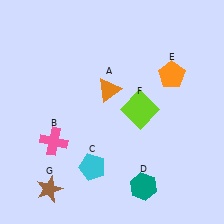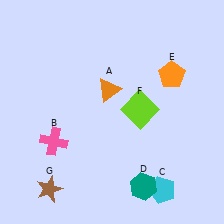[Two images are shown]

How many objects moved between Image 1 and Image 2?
1 object moved between the two images.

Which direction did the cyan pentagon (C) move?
The cyan pentagon (C) moved right.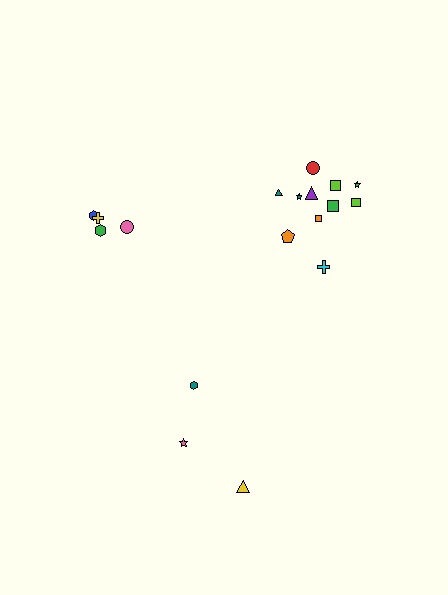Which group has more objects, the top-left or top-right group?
The top-right group.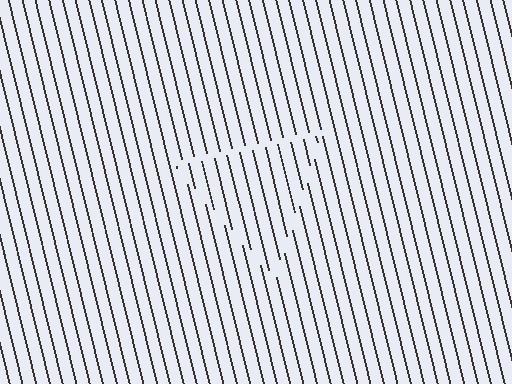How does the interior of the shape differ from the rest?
The interior of the shape contains the same grating, shifted by half a period — the contour is defined by the phase discontinuity where line-ends from the inner and outer gratings abut.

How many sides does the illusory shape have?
3 sides — the line-ends trace a triangle.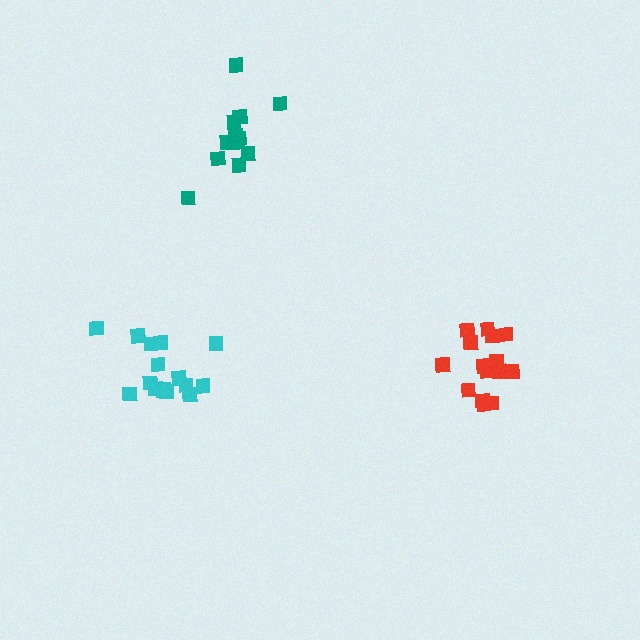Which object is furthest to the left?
The cyan cluster is leftmost.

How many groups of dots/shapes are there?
There are 3 groups.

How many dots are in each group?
Group 1: 15 dots, Group 2: 12 dots, Group 3: 15 dots (42 total).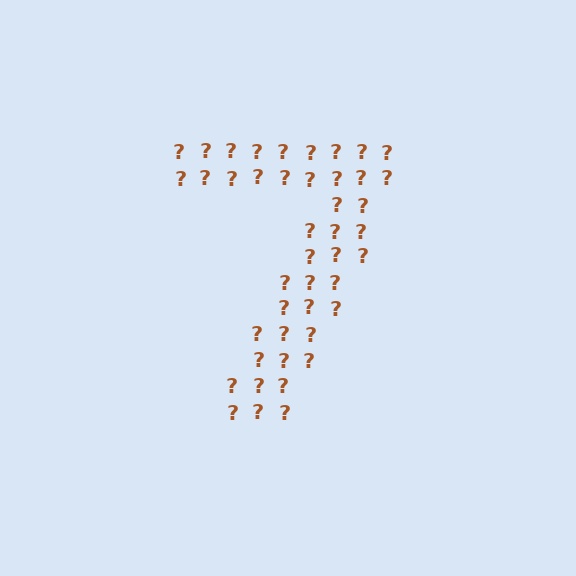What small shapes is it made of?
It is made of small question marks.